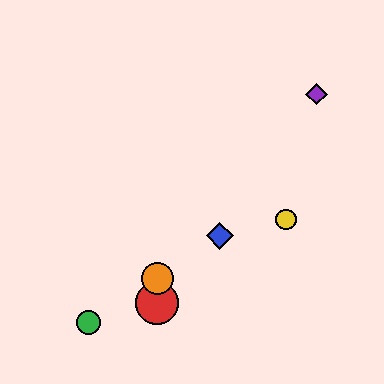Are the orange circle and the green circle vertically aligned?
No, the orange circle is at x≈157 and the green circle is at x≈89.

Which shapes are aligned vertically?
The red circle, the orange circle are aligned vertically.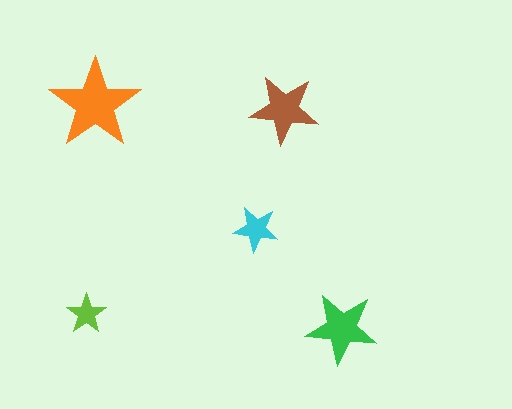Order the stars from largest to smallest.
the orange one, the green one, the brown one, the cyan one, the lime one.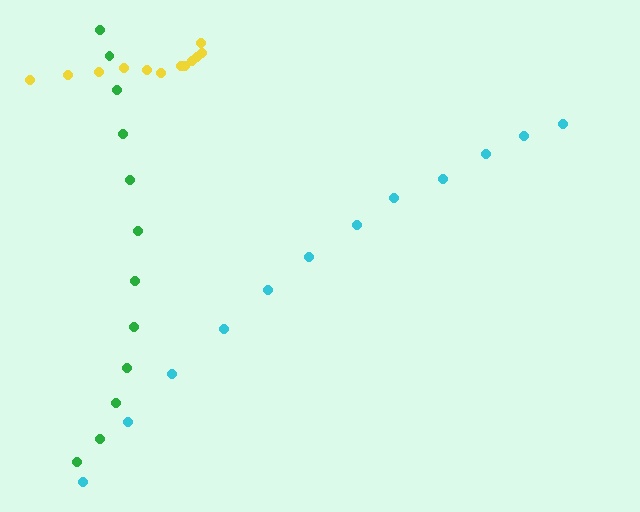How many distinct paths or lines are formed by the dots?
There are 3 distinct paths.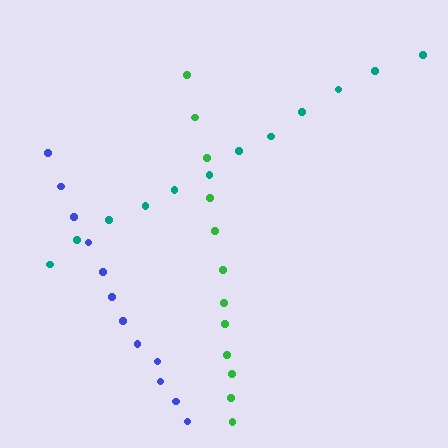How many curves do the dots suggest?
There are 3 distinct paths.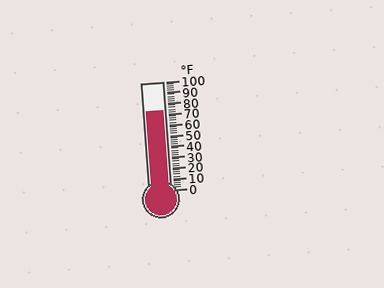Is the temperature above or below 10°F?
The temperature is above 10°F.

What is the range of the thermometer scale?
The thermometer scale ranges from 0°F to 100°F.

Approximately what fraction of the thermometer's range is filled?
The thermometer is filled to approximately 75% of its range.